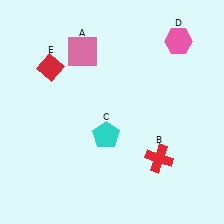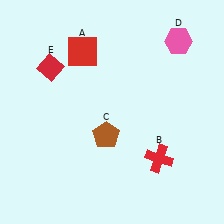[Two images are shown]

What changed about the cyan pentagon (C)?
In Image 1, C is cyan. In Image 2, it changed to brown.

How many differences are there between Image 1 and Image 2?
There are 2 differences between the two images.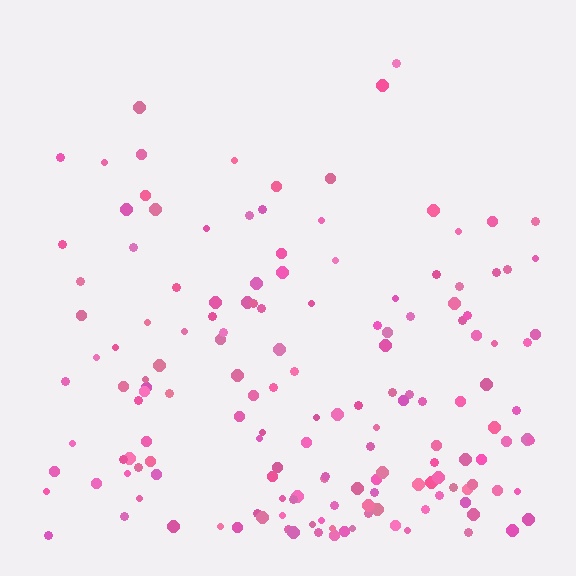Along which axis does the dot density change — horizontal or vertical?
Vertical.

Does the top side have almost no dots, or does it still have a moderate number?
Still a moderate number, just noticeably fewer than the bottom.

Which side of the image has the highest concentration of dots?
The bottom.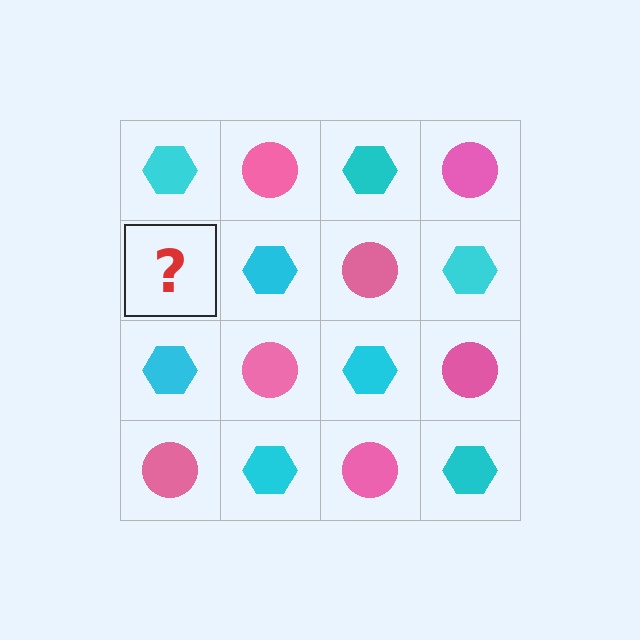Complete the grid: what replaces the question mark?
The question mark should be replaced with a pink circle.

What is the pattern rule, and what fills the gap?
The rule is that it alternates cyan hexagon and pink circle in a checkerboard pattern. The gap should be filled with a pink circle.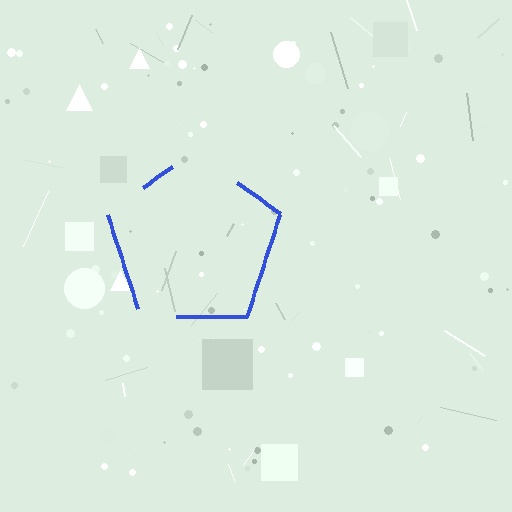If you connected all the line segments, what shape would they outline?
They would outline a pentagon.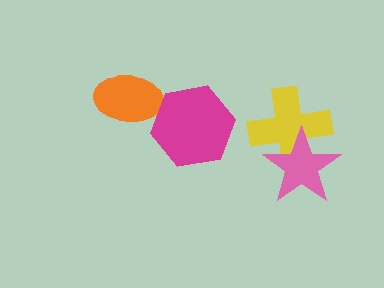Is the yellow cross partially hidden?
Yes, it is partially covered by another shape.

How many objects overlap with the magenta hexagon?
1 object overlaps with the magenta hexagon.